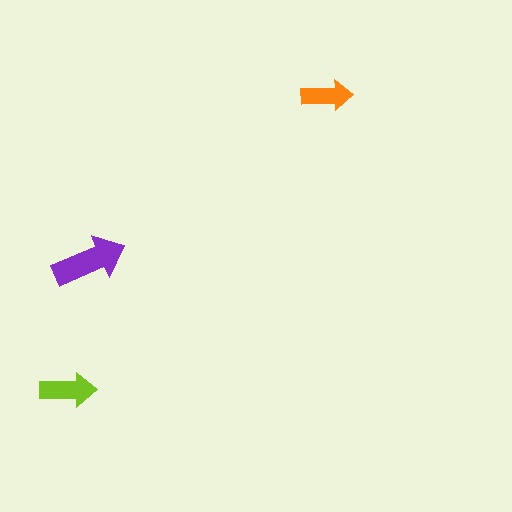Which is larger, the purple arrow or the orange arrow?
The purple one.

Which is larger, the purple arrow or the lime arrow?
The purple one.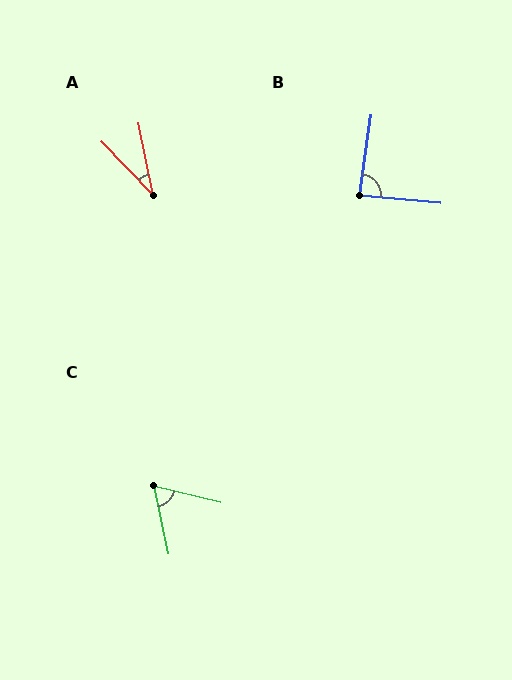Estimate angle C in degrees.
Approximately 64 degrees.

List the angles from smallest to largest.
A (32°), C (64°), B (87°).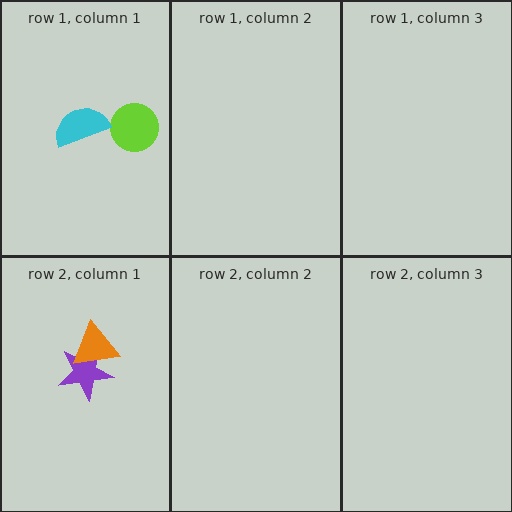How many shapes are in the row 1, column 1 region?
2.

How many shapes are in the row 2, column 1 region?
2.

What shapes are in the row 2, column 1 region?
The purple star, the orange triangle.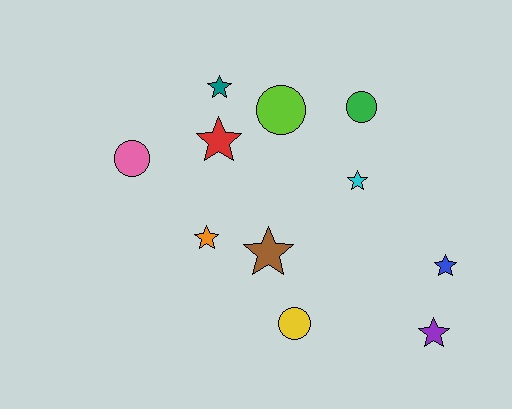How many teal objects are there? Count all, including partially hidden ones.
There is 1 teal object.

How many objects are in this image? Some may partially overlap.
There are 11 objects.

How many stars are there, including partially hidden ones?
There are 7 stars.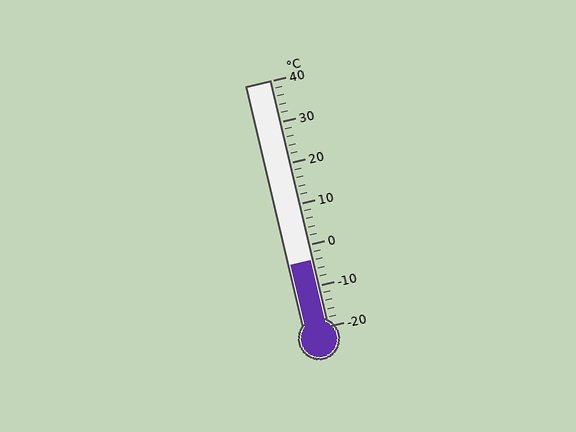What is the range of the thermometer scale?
The thermometer scale ranges from -20°C to 40°C.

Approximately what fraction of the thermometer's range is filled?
The thermometer is filled to approximately 25% of its range.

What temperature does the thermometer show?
The thermometer shows approximately -4°C.